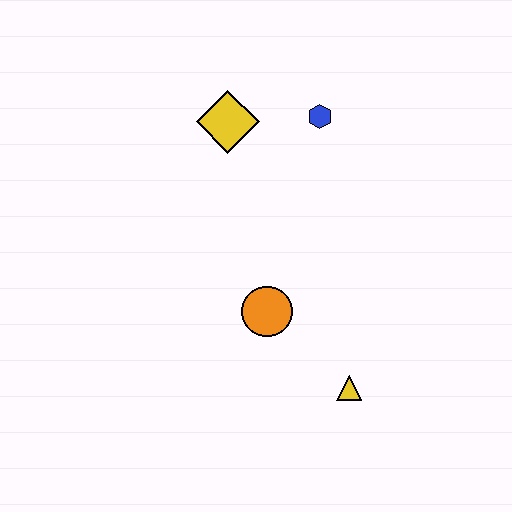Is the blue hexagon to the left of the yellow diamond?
No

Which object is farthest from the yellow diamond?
The yellow triangle is farthest from the yellow diamond.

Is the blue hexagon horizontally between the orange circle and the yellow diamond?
No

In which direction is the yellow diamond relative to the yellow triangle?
The yellow diamond is above the yellow triangle.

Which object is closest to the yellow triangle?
The orange circle is closest to the yellow triangle.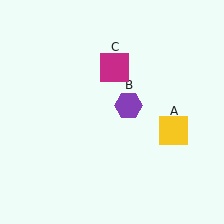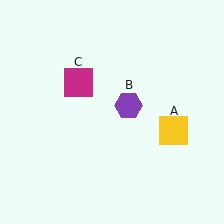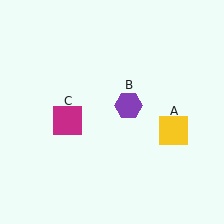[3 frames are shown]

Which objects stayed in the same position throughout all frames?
Yellow square (object A) and purple hexagon (object B) remained stationary.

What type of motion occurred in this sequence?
The magenta square (object C) rotated counterclockwise around the center of the scene.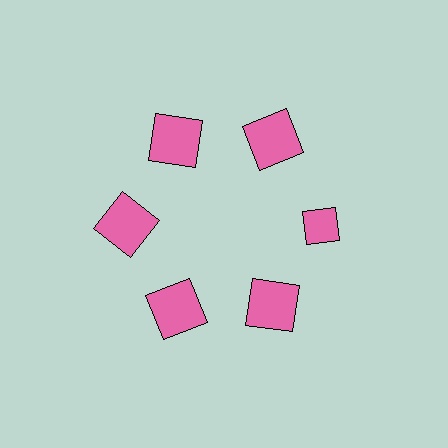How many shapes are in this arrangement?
There are 6 shapes arranged in a ring pattern.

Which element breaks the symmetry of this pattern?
The pink diamond at roughly the 3 o'clock position breaks the symmetry. All other shapes are pink squares.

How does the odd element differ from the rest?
It has a different shape: diamond instead of square.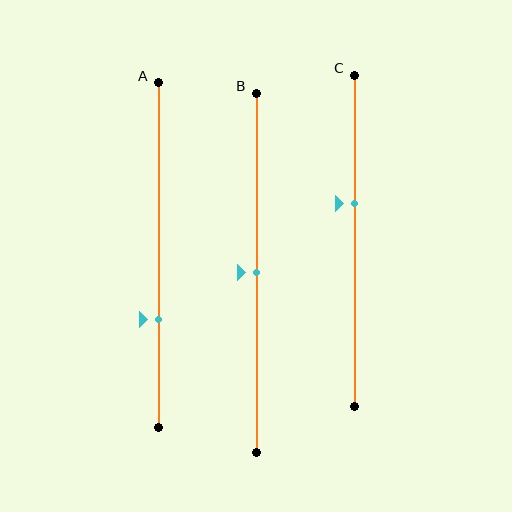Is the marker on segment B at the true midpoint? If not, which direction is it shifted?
Yes, the marker on segment B is at the true midpoint.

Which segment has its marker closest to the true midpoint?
Segment B has its marker closest to the true midpoint.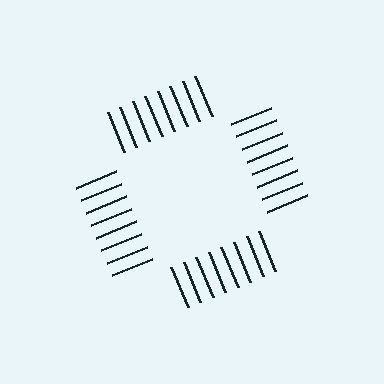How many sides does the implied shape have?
4 sides — the line-ends trace a square.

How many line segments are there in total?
32 — 8 along each of the 4 edges.